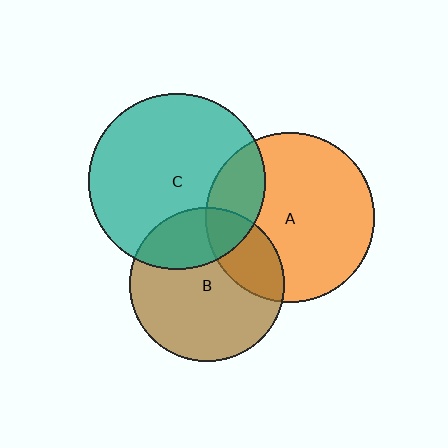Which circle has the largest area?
Circle C (teal).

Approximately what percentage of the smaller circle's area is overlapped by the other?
Approximately 25%.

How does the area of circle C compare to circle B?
Approximately 1.3 times.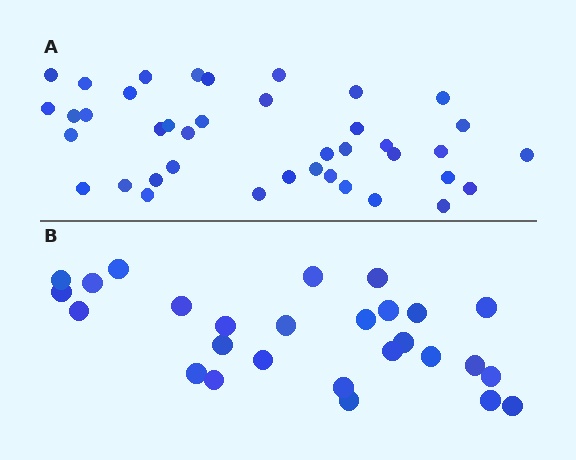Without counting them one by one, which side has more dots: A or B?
Region A (the top region) has more dots.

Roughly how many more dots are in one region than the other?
Region A has approximately 15 more dots than region B.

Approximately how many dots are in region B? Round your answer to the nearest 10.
About 30 dots. (The exact count is 27, which rounds to 30.)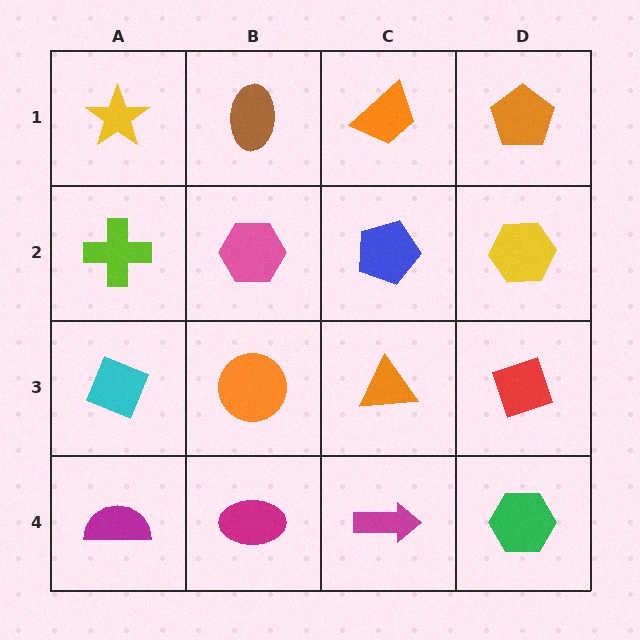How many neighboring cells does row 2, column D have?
3.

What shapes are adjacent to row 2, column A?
A yellow star (row 1, column A), a cyan diamond (row 3, column A), a pink hexagon (row 2, column B).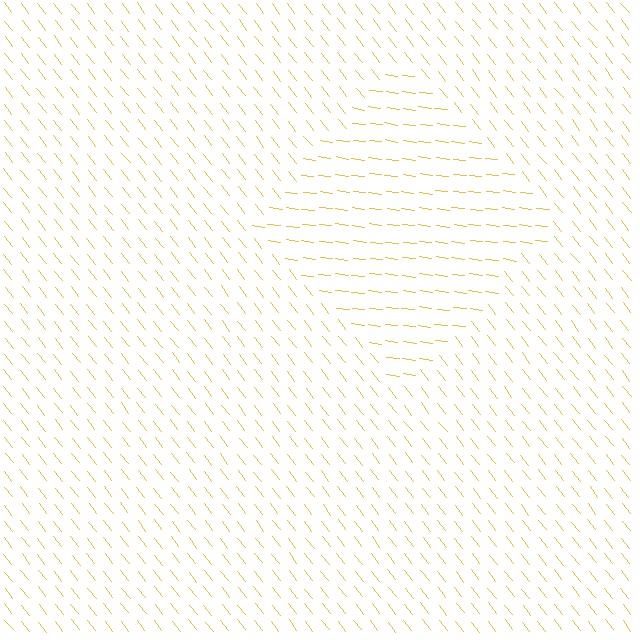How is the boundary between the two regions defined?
The boundary is defined purely by a change in line orientation (approximately 45 degrees difference). All lines are the same color and thickness.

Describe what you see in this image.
The image is filled with small yellow line segments. A diamond region in the image has lines oriented differently from the surrounding lines, creating a visible texture boundary.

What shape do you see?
I see a diamond.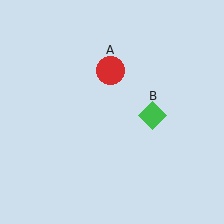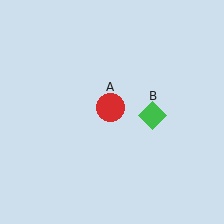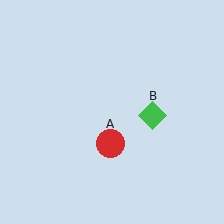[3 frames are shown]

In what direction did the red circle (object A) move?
The red circle (object A) moved down.